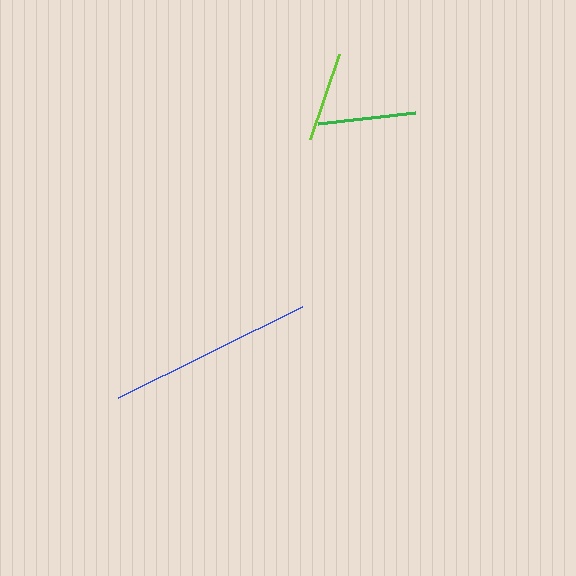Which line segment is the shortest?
The lime line is the shortest at approximately 90 pixels.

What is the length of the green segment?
The green segment is approximately 97 pixels long.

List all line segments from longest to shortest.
From longest to shortest: blue, green, lime.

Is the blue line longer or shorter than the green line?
The blue line is longer than the green line.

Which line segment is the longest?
The blue line is the longest at approximately 205 pixels.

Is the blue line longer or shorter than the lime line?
The blue line is longer than the lime line.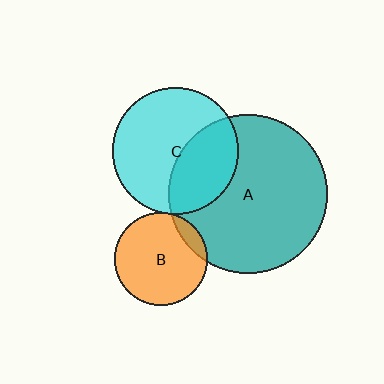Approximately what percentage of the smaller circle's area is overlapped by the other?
Approximately 5%.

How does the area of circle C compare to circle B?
Approximately 1.9 times.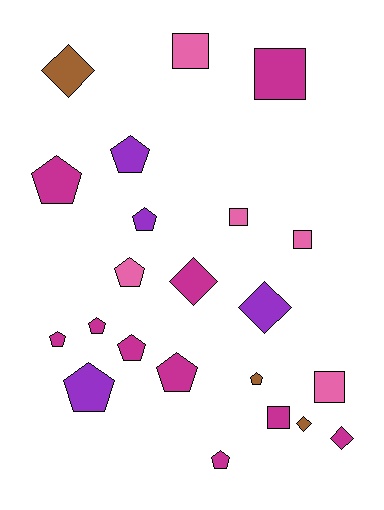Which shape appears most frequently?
Pentagon, with 11 objects.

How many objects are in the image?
There are 22 objects.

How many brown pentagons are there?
There is 1 brown pentagon.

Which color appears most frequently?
Magenta, with 10 objects.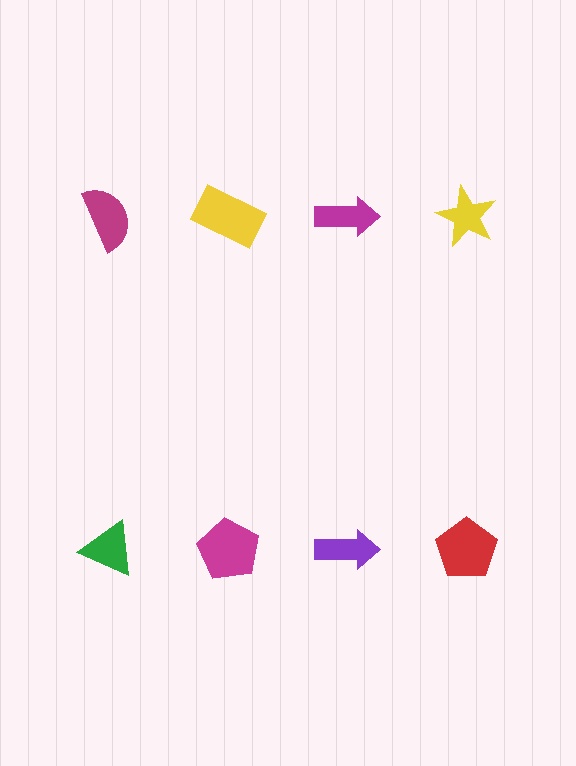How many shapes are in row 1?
4 shapes.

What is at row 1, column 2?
A yellow rectangle.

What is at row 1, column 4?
A yellow star.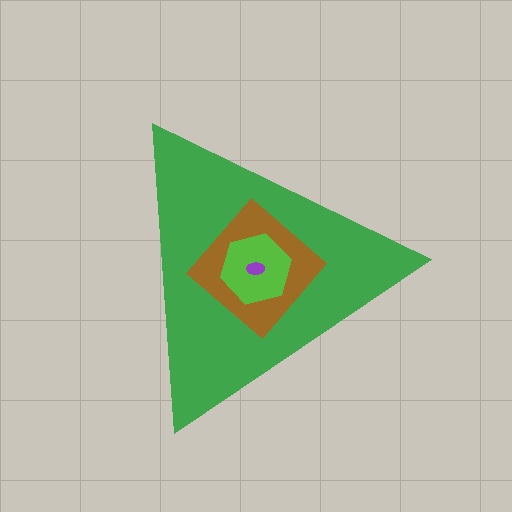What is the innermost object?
The purple ellipse.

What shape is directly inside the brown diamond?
The lime hexagon.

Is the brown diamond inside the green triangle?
Yes.